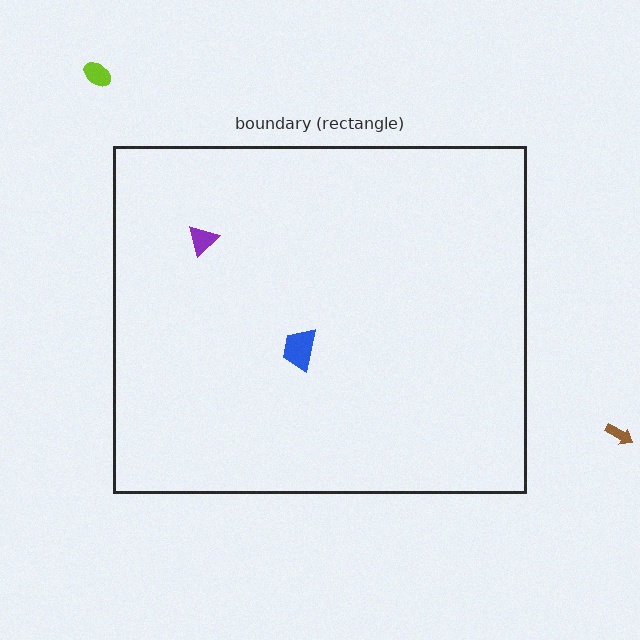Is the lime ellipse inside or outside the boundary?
Outside.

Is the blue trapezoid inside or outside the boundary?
Inside.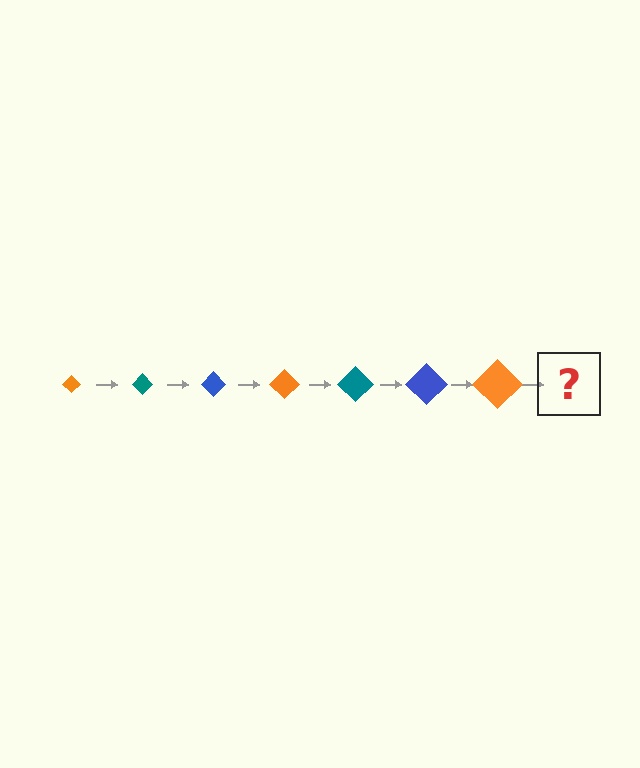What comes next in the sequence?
The next element should be a teal diamond, larger than the previous one.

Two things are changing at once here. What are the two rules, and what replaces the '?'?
The two rules are that the diamond grows larger each step and the color cycles through orange, teal, and blue. The '?' should be a teal diamond, larger than the previous one.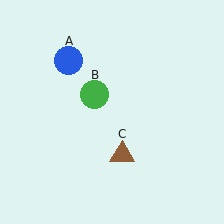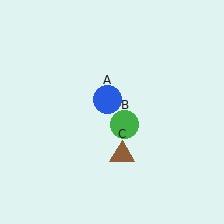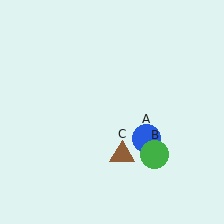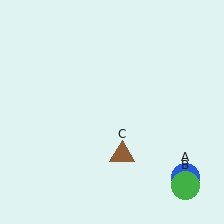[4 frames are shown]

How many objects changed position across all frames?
2 objects changed position: blue circle (object A), green circle (object B).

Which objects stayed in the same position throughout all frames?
Brown triangle (object C) remained stationary.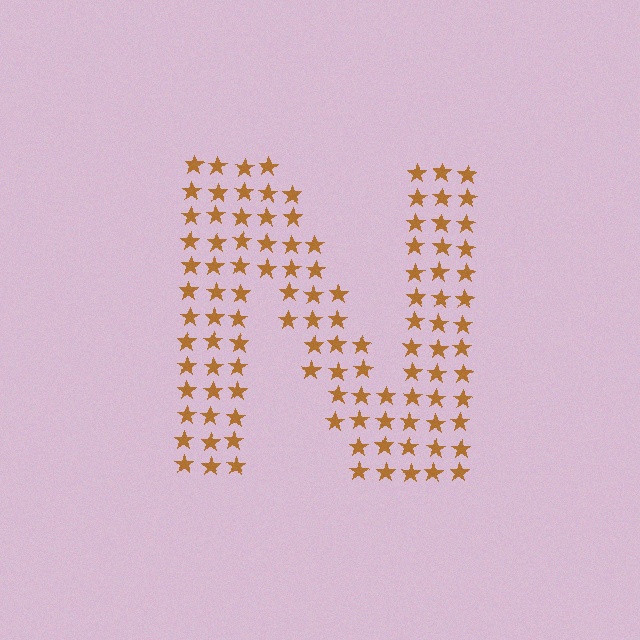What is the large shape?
The large shape is the letter N.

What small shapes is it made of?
It is made of small stars.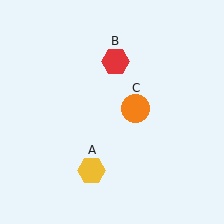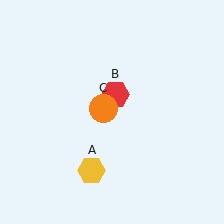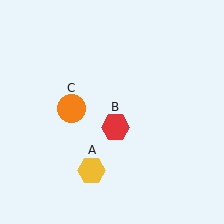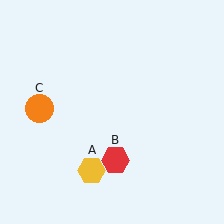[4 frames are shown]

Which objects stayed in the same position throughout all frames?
Yellow hexagon (object A) remained stationary.